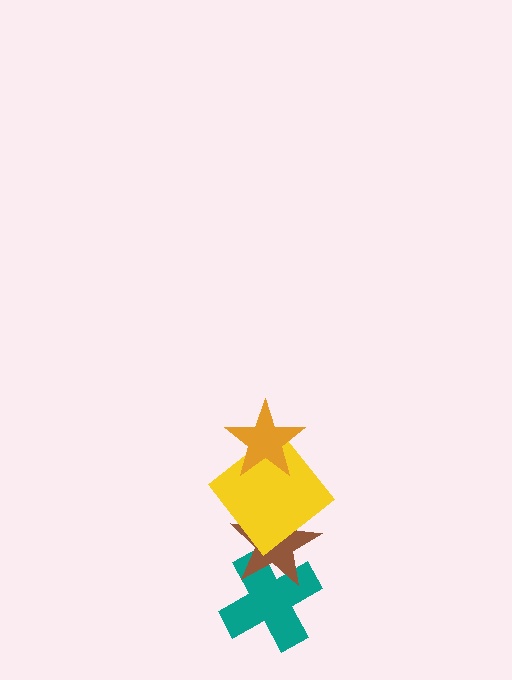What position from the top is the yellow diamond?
The yellow diamond is 2nd from the top.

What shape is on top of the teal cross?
The brown star is on top of the teal cross.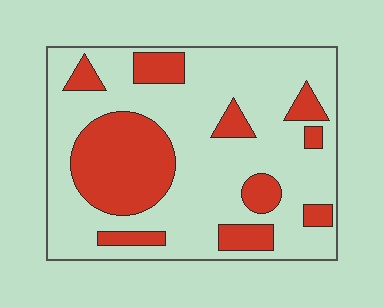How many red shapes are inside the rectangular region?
10.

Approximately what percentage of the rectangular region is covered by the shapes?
Approximately 30%.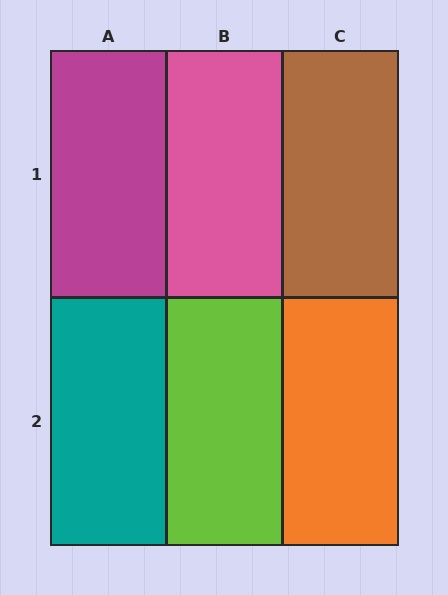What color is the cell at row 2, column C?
Orange.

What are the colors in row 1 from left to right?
Magenta, pink, brown.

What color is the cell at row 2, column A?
Teal.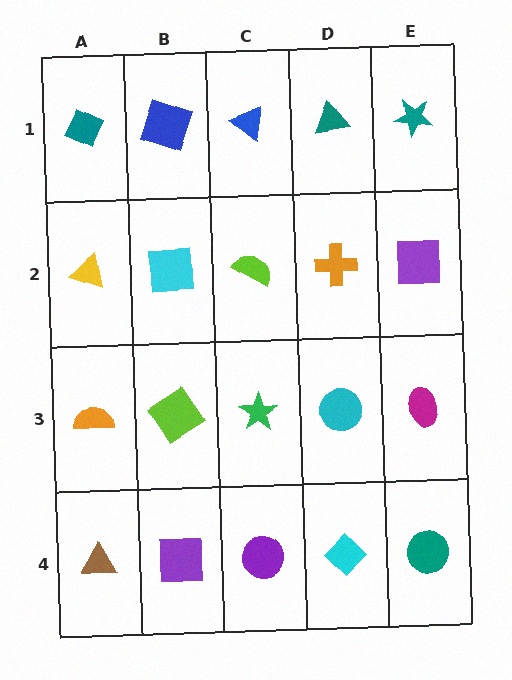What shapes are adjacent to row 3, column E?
A purple square (row 2, column E), a teal circle (row 4, column E), a cyan circle (row 3, column D).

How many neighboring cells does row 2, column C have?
4.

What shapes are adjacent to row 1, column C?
A lime semicircle (row 2, column C), a blue square (row 1, column B), a teal triangle (row 1, column D).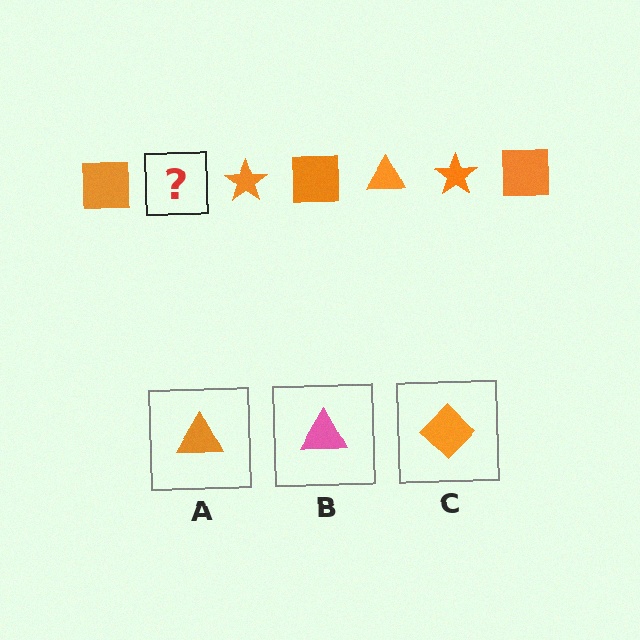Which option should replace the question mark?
Option A.